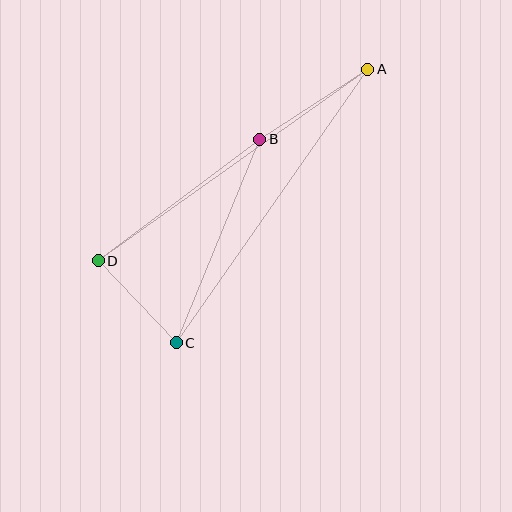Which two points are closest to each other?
Points C and D are closest to each other.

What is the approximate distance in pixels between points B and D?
The distance between B and D is approximately 202 pixels.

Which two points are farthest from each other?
Points A and C are farthest from each other.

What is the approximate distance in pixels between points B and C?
The distance between B and C is approximately 220 pixels.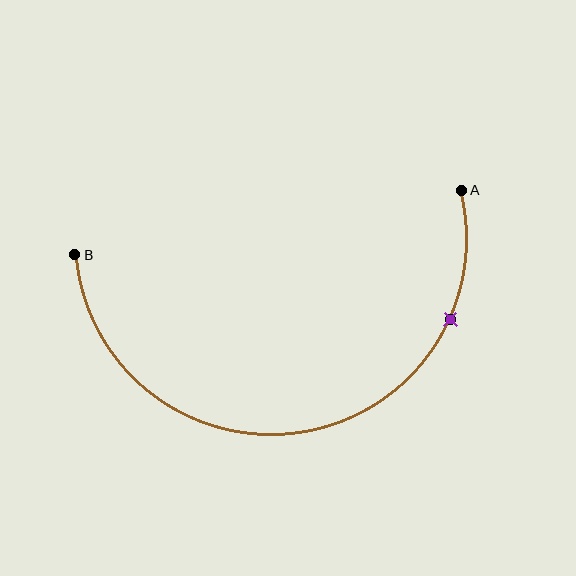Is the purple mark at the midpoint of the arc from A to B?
No. The purple mark lies on the arc but is closer to endpoint A. The arc midpoint would be at the point on the curve equidistant along the arc from both A and B.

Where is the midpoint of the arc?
The arc midpoint is the point on the curve farthest from the straight line joining A and B. It sits below that line.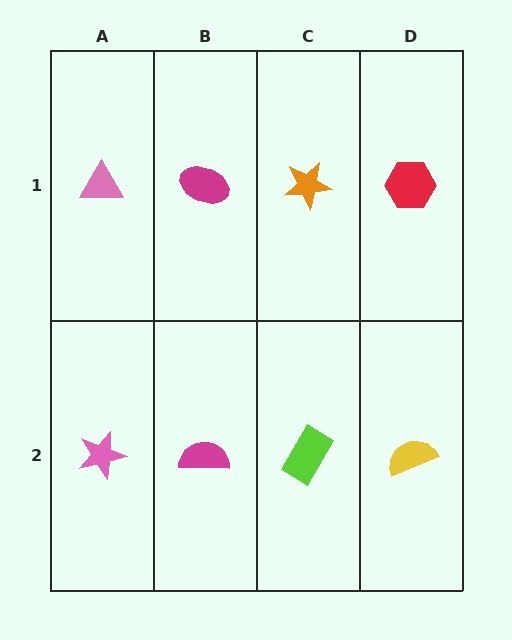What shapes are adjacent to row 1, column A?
A pink star (row 2, column A), a magenta ellipse (row 1, column B).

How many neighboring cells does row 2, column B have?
3.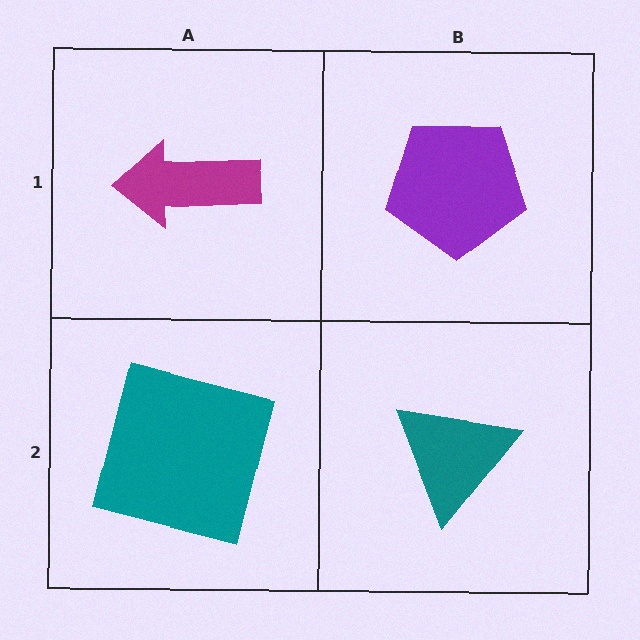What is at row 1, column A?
A magenta arrow.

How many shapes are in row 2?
2 shapes.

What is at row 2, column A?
A teal square.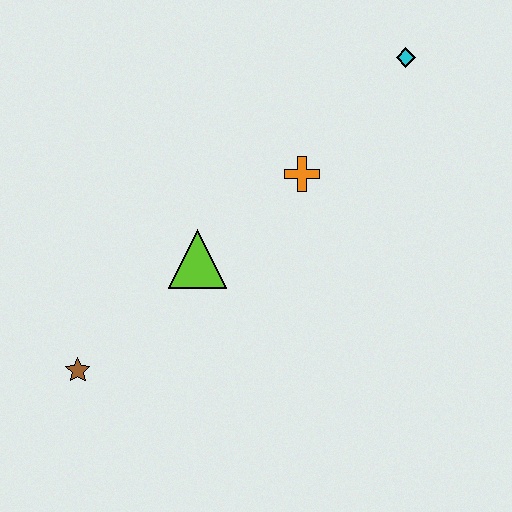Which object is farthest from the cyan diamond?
The brown star is farthest from the cyan diamond.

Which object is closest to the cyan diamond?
The orange cross is closest to the cyan diamond.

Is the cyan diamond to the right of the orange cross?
Yes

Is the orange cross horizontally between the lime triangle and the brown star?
No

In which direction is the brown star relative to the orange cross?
The brown star is to the left of the orange cross.